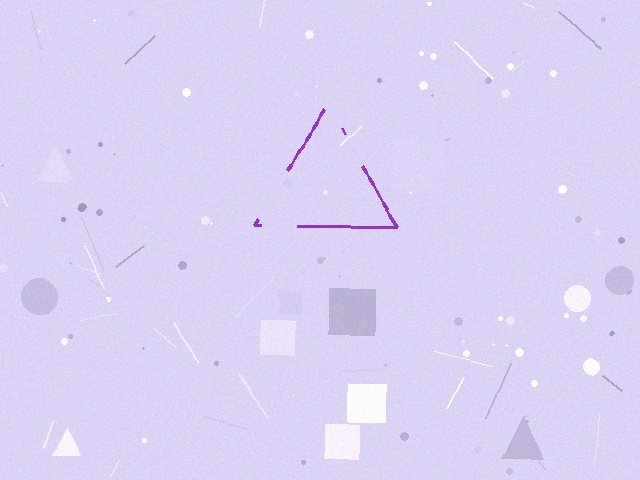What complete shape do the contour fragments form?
The contour fragments form a triangle.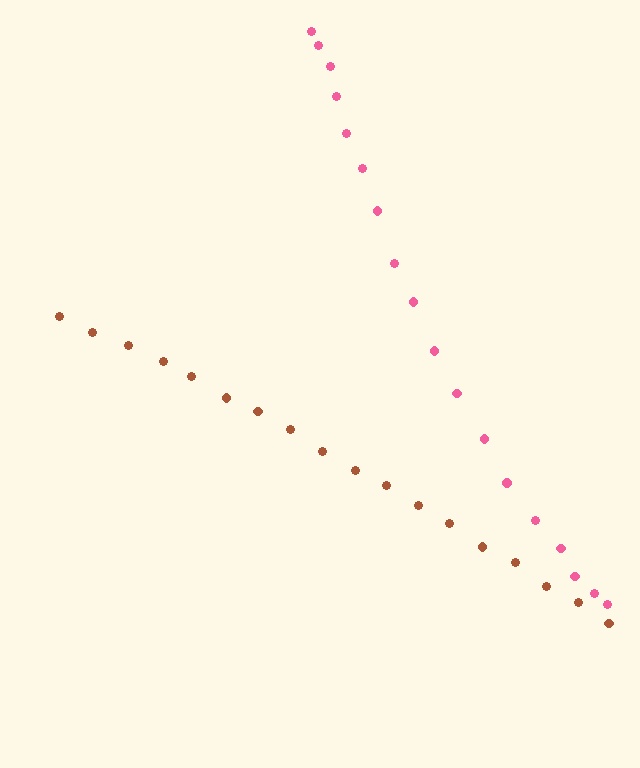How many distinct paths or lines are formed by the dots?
There are 2 distinct paths.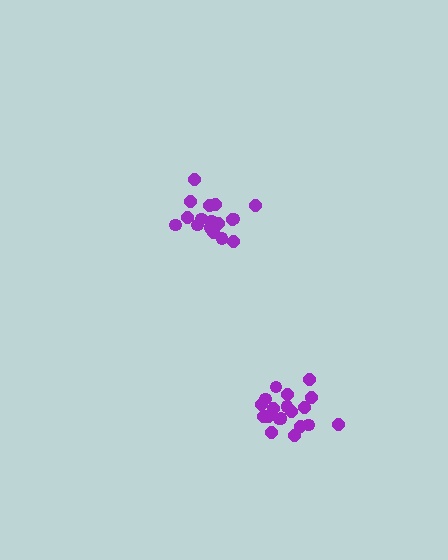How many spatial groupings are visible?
There are 2 spatial groupings.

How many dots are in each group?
Group 1: 19 dots, Group 2: 17 dots (36 total).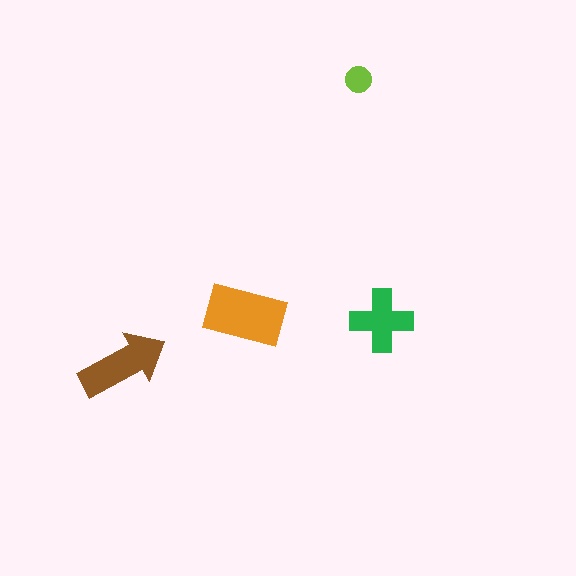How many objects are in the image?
There are 4 objects in the image.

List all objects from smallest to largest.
The lime circle, the green cross, the brown arrow, the orange rectangle.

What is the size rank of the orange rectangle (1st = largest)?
1st.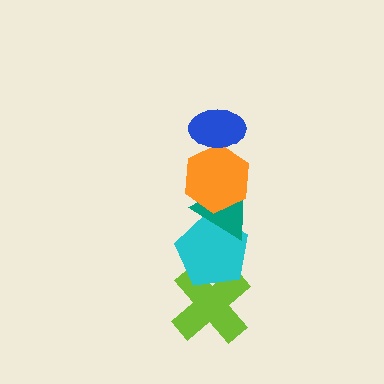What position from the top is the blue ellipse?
The blue ellipse is 1st from the top.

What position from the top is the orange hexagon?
The orange hexagon is 2nd from the top.